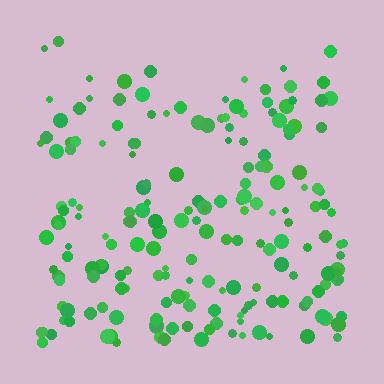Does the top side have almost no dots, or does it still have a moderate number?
Still a moderate number, just noticeably fewer than the bottom.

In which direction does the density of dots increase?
From top to bottom, with the bottom side densest.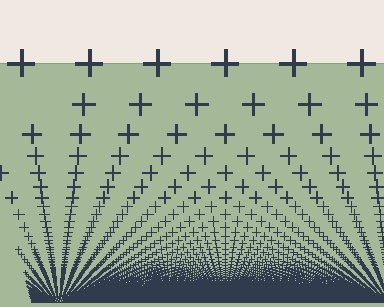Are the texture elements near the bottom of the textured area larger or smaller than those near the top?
Smaller. The gradient is inverted — elements near the bottom are smaller and denser.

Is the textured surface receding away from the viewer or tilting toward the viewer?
The surface appears to tilt toward the viewer. Texture elements get larger and sparser toward the top.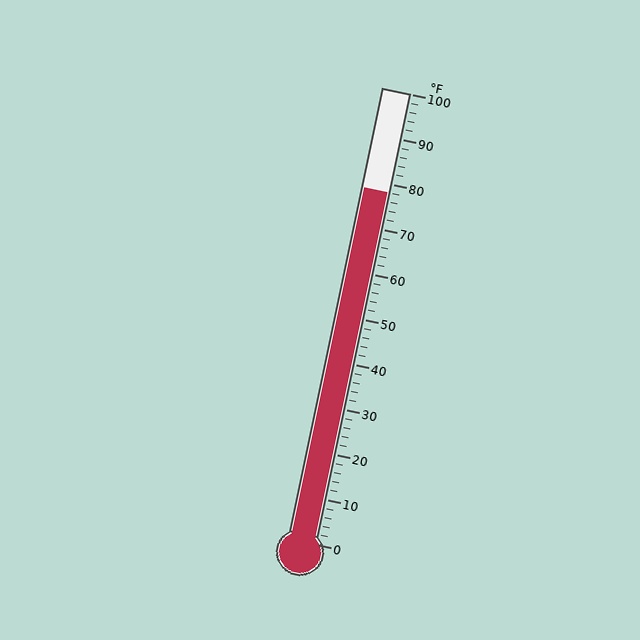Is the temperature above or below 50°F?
The temperature is above 50°F.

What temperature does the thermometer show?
The thermometer shows approximately 78°F.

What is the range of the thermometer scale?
The thermometer scale ranges from 0°F to 100°F.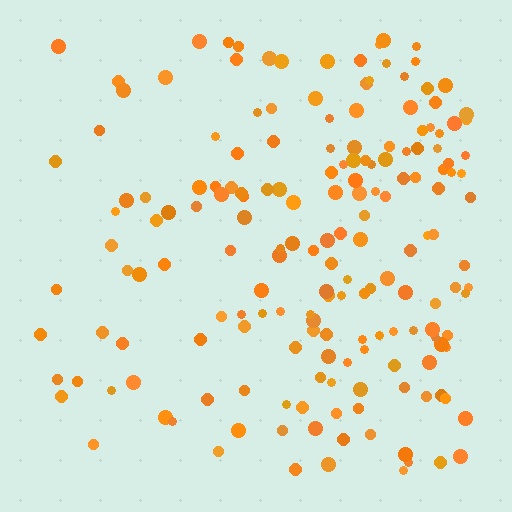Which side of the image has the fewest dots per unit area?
The left.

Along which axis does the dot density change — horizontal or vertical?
Horizontal.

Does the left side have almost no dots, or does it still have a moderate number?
Still a moderate number, just noticeably fewer than the right.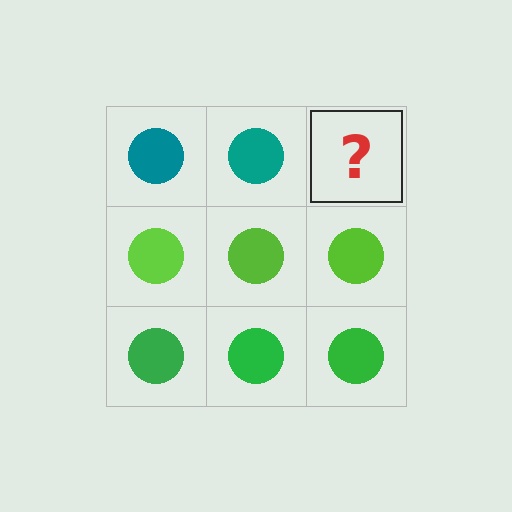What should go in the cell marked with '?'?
The missing cell should contain a teal circle.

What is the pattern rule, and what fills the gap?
The rule is that each row has a consistent color. The gap should be filled with a teal circle.